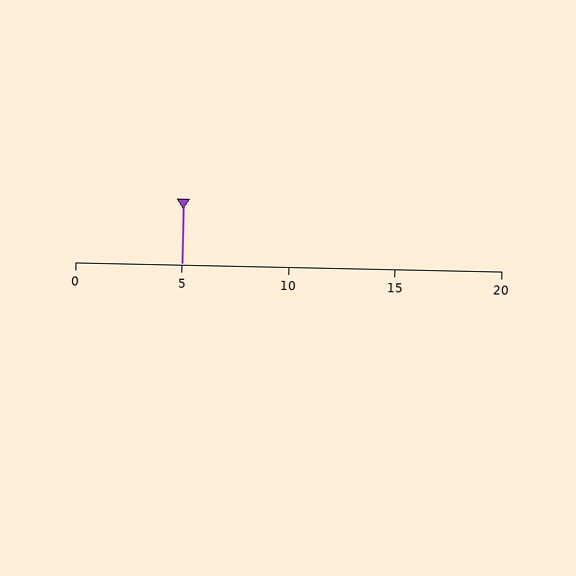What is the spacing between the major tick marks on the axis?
The major ticks are spaced 5 apart.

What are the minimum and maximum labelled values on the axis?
The axis runs from 0 to 20.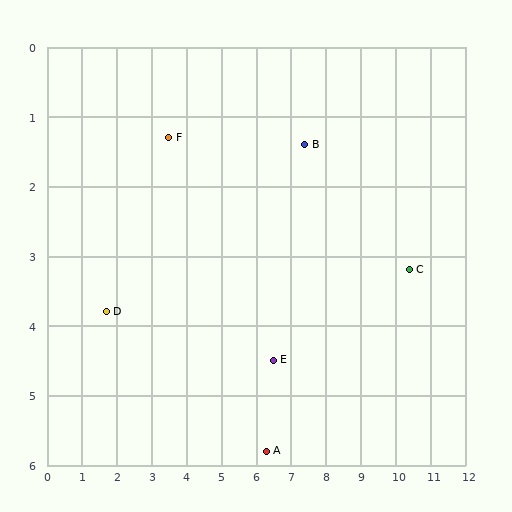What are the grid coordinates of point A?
Point A is at approximately (6.3, 5.8).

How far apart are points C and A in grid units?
Points C and A are about 4.9 grid units apart.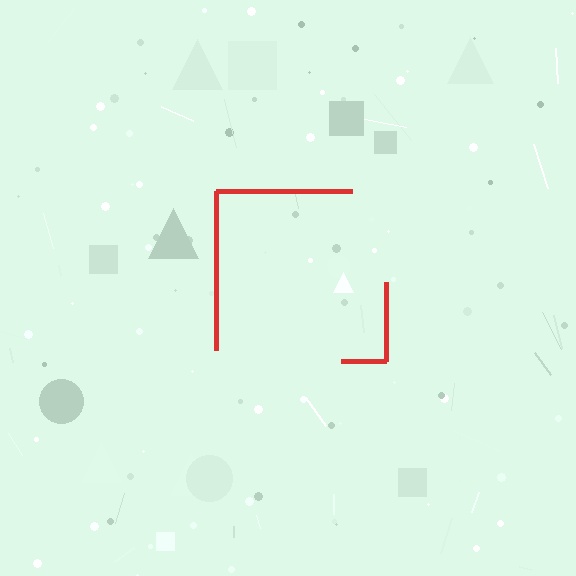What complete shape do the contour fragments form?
The contour fragments form a square.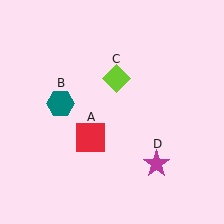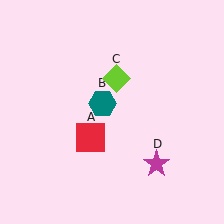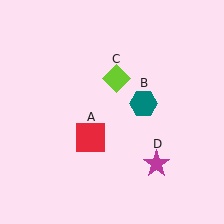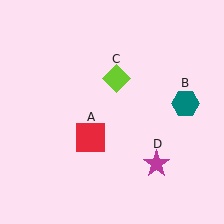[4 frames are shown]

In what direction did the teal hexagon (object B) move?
The teal hexagon (object B) moved right.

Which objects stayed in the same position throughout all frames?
Red square (object A) and lime diamond (object C) and magenta star (object D) remained stationary.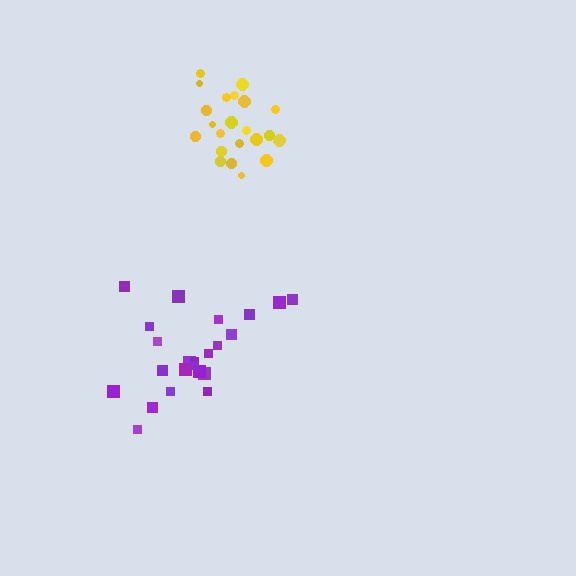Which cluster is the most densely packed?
Yellow.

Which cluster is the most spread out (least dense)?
Purple.